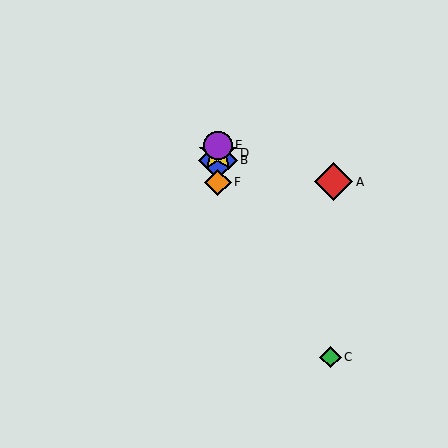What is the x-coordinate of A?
Object A is at x≈334.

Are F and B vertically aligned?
Yes, both are at x≈218.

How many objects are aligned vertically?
4 objects (B, D, E, F) are aligned vertically.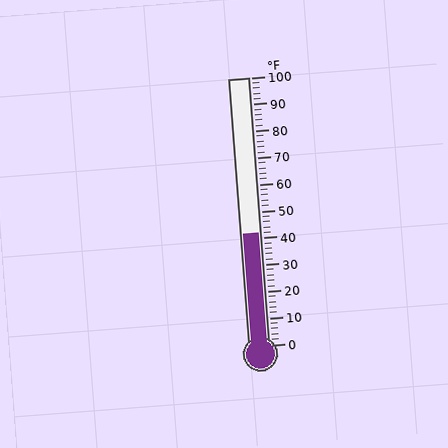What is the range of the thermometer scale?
The thermometer scale ranges from 0°F to 100°F.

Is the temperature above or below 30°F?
The temperature is above 30°F.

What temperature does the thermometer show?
The thermometer shows approximately 42°F.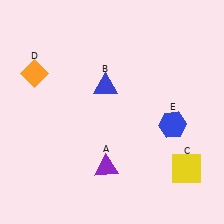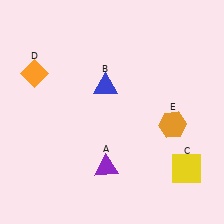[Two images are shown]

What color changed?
The hexagon (E) changed from blue in Image 1 to orange in Image 2.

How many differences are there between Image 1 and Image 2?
There is 1 difference between the two images.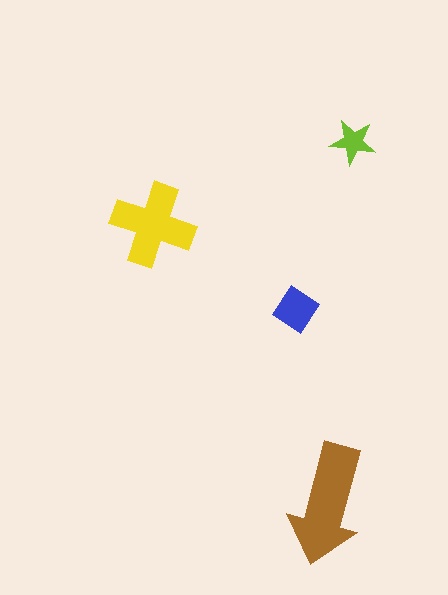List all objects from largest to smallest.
The brown arrow, the yellow cross, the blue diamond, the lime star.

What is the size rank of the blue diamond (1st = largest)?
3rd.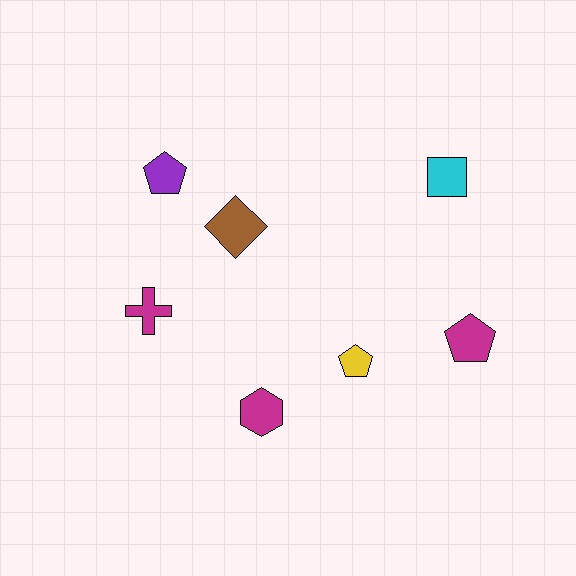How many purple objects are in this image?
There is 1 purple object.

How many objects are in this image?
There are 7 objects.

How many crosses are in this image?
There is 1 cross.